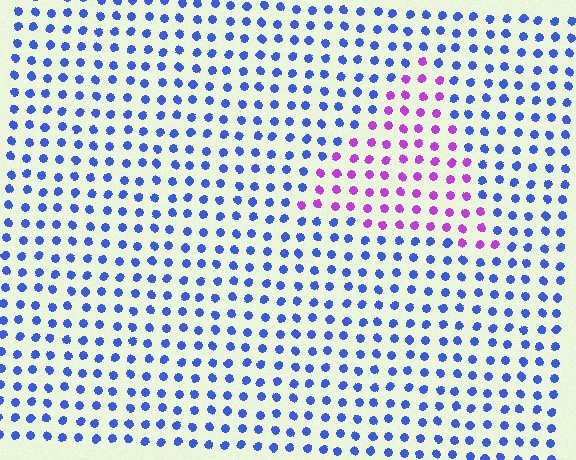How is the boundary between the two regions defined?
The boundary is defined purely by a slight shift in hue (about 62 degrees). Spacing, size, and orientation are identical on both sides.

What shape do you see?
I see a triangle.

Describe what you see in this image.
The image is filled with small blue elements in a uniform arrangement. A triangle-shaped region is visible where the elements are tinted to a slightly different hue, forming a subtle color boundary.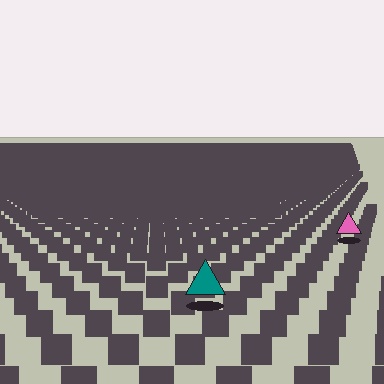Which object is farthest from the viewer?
The pink triangle is farthest from the viewer. It appears smaller and the ground texture around it is denser.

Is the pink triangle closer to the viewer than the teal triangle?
No. The teal triangle is closer — you can tell from the texture gradient: the ground texture is coarser near it.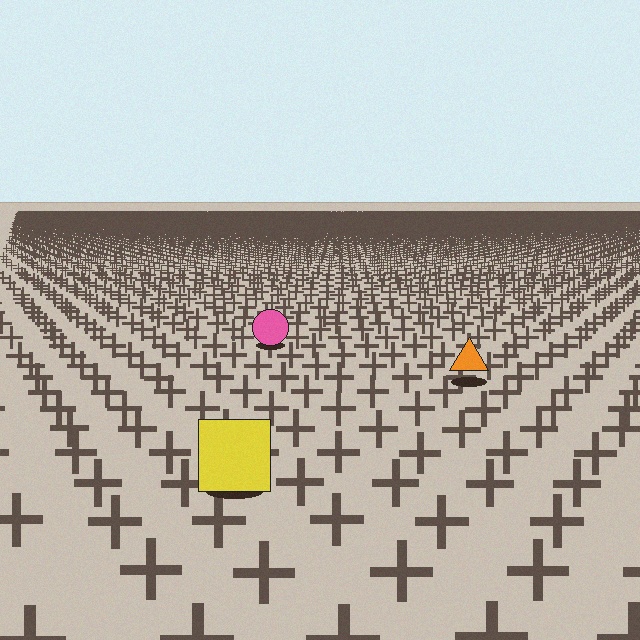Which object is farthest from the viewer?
The pink circle is farthest from the viewer. It appears smaller and the ground texture around it is denser.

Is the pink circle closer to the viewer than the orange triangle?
No. The orange triangle is closer — you can tell from the texture gradient: the ground texture is coarser near it.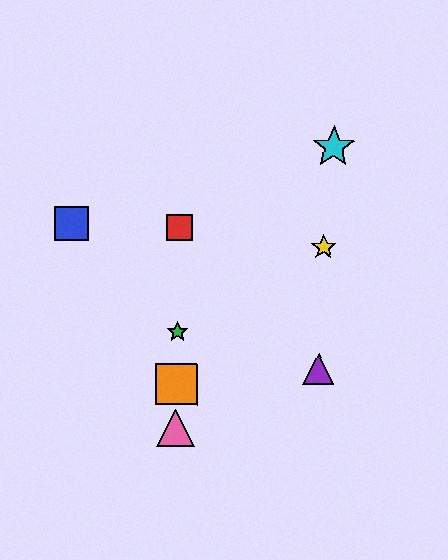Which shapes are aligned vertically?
The red square, the green star, the orange square, the pink triangle are aligned vertically.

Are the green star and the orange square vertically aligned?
Yes, both are at x≈177.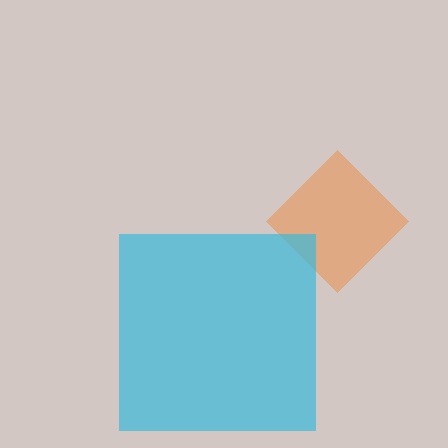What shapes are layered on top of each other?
The layered shapes are: an orange diamond, a cyan square.